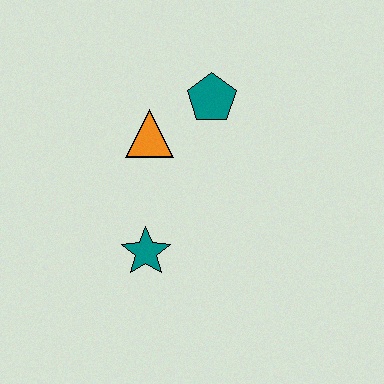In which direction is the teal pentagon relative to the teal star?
The teal pentagon is above the teal star.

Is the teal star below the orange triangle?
Yes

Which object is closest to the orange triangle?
The teal pentagon is closest to the orange triangle.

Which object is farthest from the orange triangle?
The teal star is farthest from the orange triangle.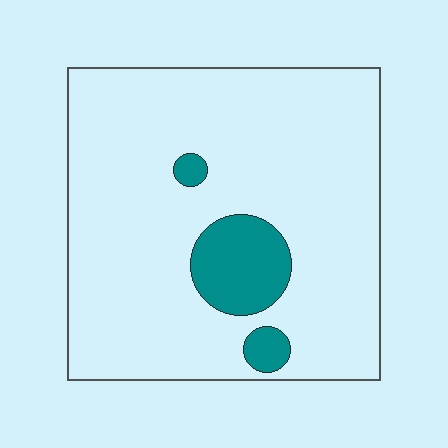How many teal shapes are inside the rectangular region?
3.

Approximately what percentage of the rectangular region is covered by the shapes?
Approximately 10%.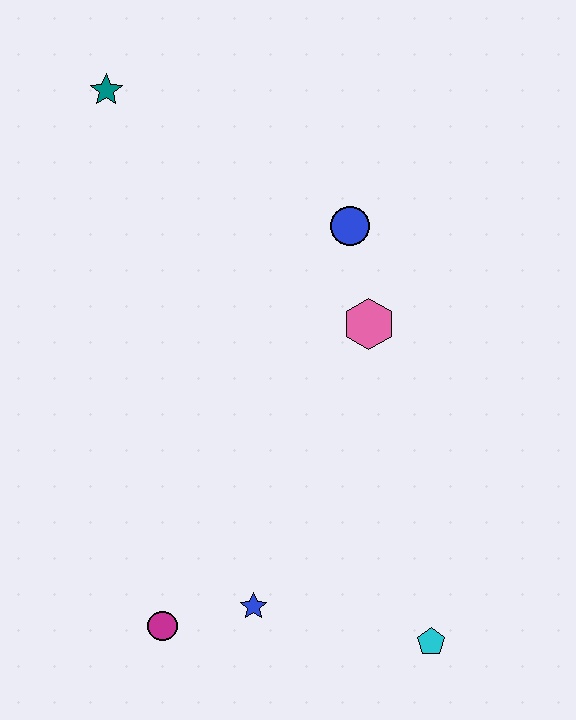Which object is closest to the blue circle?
The pink hexagon is closest to the blue circle.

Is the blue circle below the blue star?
No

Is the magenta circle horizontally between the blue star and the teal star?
Yes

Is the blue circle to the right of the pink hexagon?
No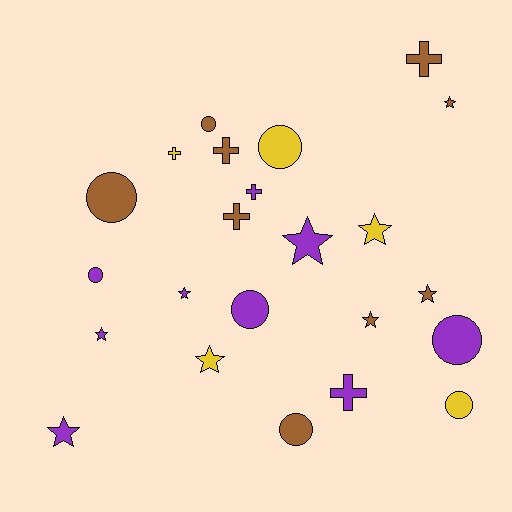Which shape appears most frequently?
Star, with 9 objects.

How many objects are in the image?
There are 23 objects.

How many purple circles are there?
There are 3 purple circles.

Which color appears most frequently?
Purple, with 9 objects.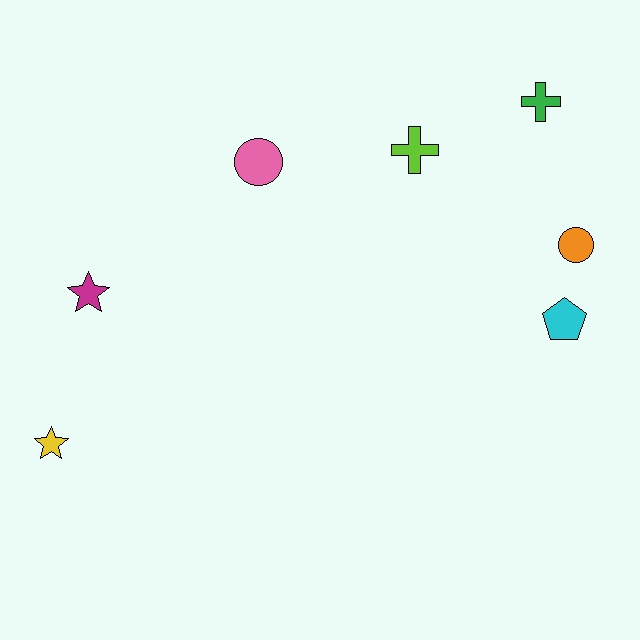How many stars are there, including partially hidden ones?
There are 2 stars.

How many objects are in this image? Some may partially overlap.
There are 7 objects.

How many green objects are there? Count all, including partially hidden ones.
There is 1 green object.